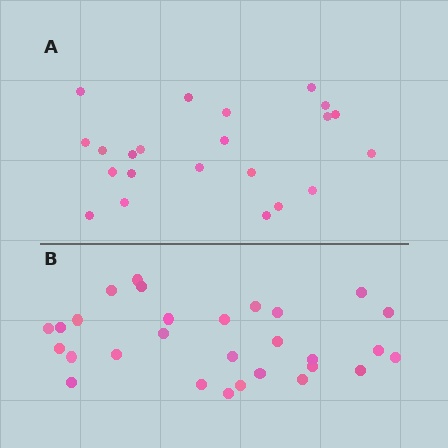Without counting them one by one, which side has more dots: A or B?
Region B (the bottom region) has more dots.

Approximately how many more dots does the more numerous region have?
Region B has roughly 8 or so more dots than region A.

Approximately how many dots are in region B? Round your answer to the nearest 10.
About 30 dots. (The exact count is 29, which rounds to 30.)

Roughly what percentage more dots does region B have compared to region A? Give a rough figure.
About 30% more.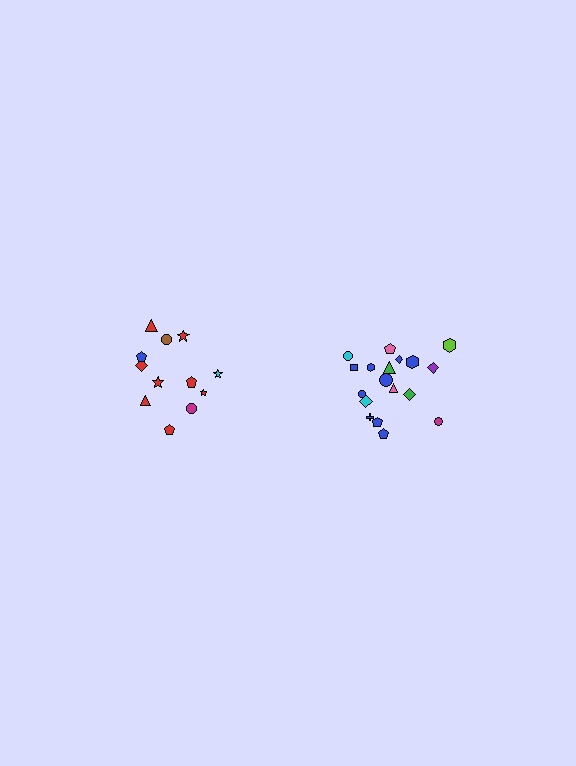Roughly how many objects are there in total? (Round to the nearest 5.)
Roughly 30 objects in total.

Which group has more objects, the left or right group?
The right group.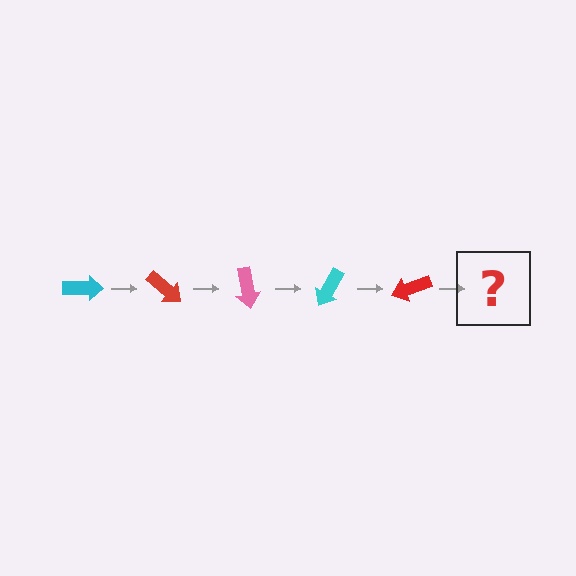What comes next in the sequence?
The next element should be a pink arrow, rotated 200 degrees from the start.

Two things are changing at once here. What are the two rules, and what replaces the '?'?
The two rules are that it rotates 40 degrees each step and the color cycles through cyan, red, and pink. The '?' should be a pink arrow, rotated 200 degrees from the start.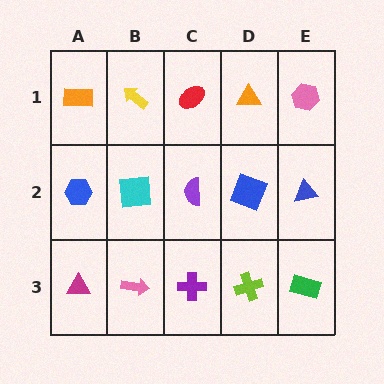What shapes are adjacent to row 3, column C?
A purple semicircle (row 2, column C), a pink arrow (row 3, column B), a lime cross (row 3, column D).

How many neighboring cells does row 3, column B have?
3.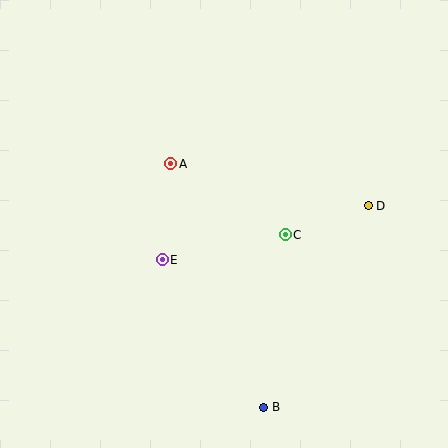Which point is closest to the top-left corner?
Point A is closest to the top-left corner.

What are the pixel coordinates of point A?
Point A is at (171, 164).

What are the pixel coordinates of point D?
Point D is at (368, 206).